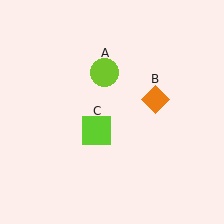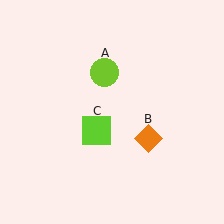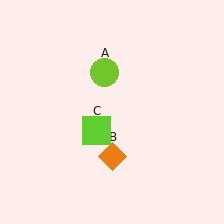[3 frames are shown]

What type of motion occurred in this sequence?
The orange diamond (object B) rotated clockwise around the center of the scene.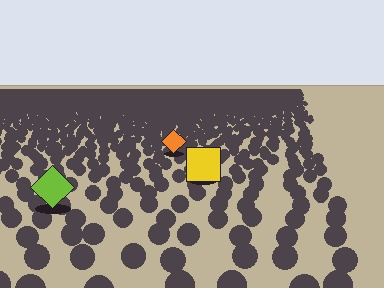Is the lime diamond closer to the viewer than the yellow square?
Yes. The lime diamond is closer — you can tell from the texture gradient: the ground texture is coarser near it.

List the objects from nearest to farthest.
From nearest to farthest: the lime diamond, the yellow square, the orange diamond.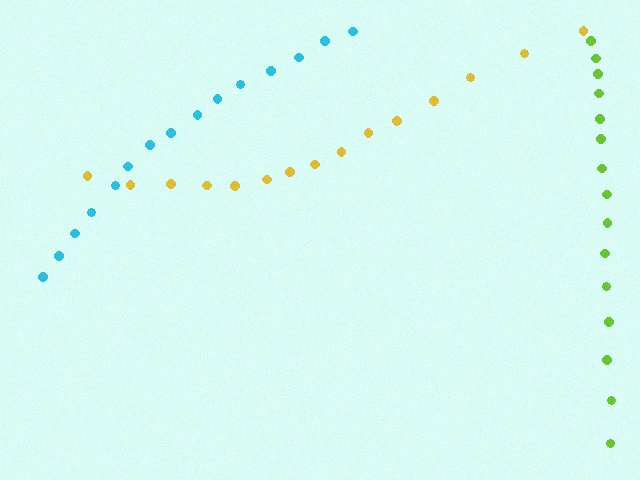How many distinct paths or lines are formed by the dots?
There are 3 distinct paths.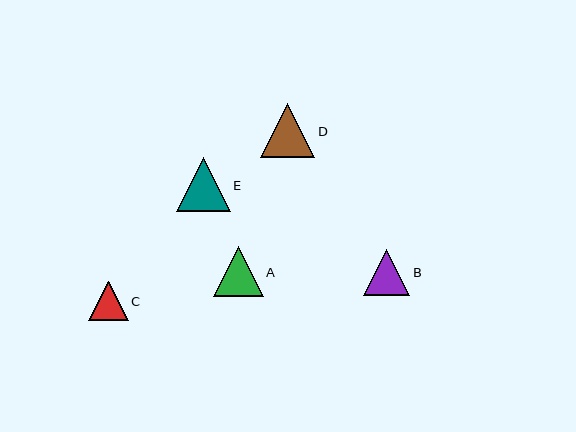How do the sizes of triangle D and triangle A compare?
Triangle D and triangle A are approximately the same size.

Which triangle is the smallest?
Triangle C is the smallest with a size of approximately 39 pixels.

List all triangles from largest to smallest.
From largest to smallest: D, E, A, B, C.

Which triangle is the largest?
Triangle D is the largest with a size of approximately 54 pixels.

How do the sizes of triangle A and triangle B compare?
Triangle A and triangle B are approximately the same size.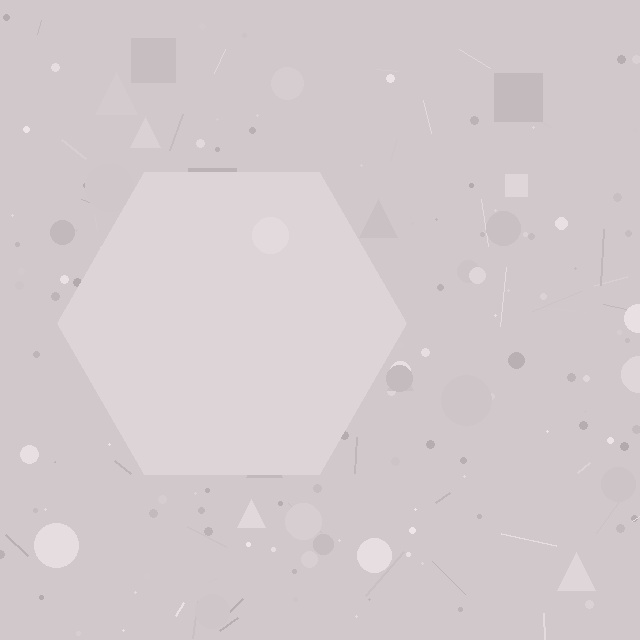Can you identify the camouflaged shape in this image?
The camouflaged shape is a hexagon.